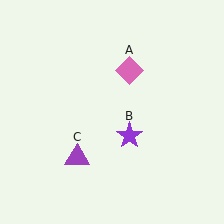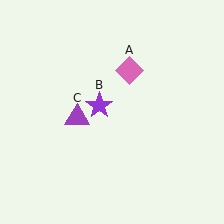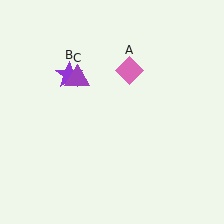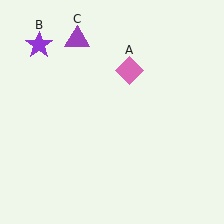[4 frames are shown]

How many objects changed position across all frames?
2 objects changed position: purple star (object B), purple triangle (object C).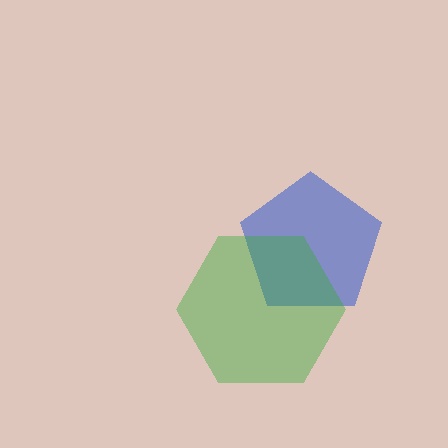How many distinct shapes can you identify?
There are 2 distinct shapes: a blue pentagon, a green hexagon.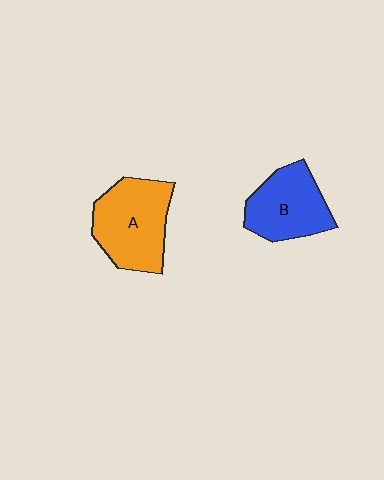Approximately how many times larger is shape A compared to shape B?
Approximately 1.2 times.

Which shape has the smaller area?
Shape B (blue).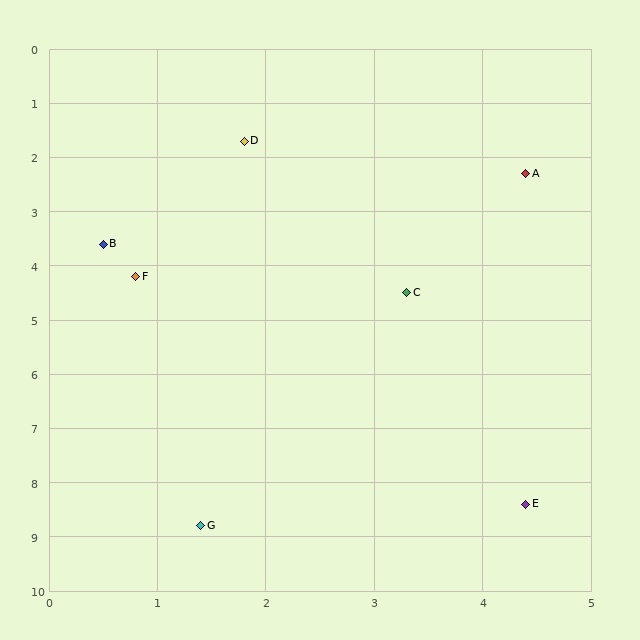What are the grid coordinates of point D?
Point D is at approximately (1.8, 1.7).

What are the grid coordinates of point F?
Point F is at approximately (0.8, 4.2).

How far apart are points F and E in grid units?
Points F and E are about 5.5 grid units apart.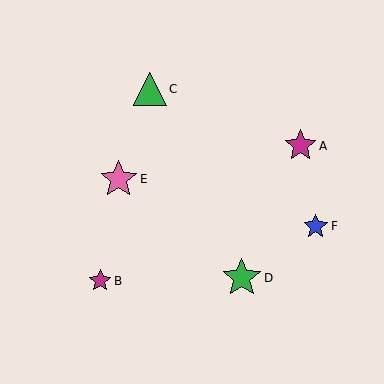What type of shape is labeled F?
Shape F is a blue star.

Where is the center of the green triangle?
The center of the green triangle is at (150, 89).